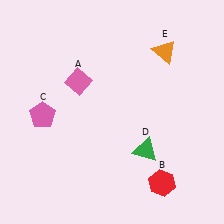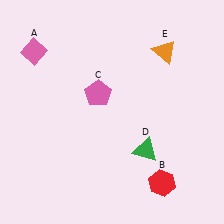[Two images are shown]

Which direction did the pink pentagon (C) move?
The pink pentagon (C) moved right.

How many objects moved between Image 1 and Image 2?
2 objects moved between the two images.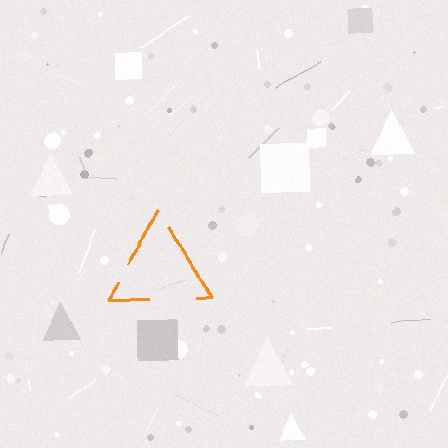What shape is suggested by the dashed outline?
The dashed outline suggests a triangle.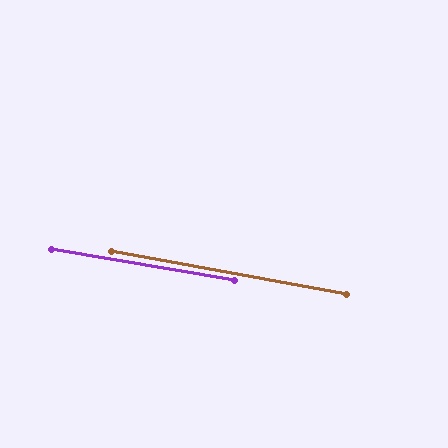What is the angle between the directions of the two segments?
Approximately 1 degree.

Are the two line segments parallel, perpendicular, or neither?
Parallel — their directions differ by only 0.7°.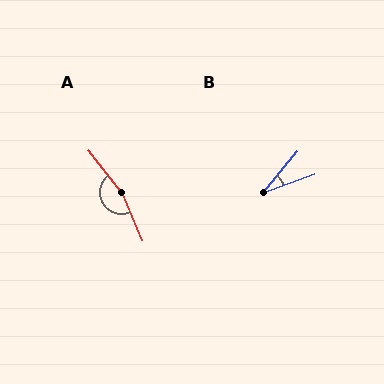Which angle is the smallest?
B, at approximately 31 degrees.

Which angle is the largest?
A, at approximately 165 degrees.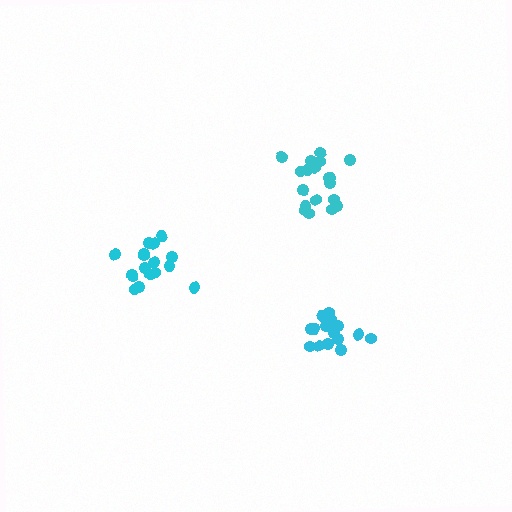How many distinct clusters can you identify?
There are 3 distinct clusters.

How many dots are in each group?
Group 1: 21 dots, Group 2: 17 dots, Group 3: 16 dots (54 total).